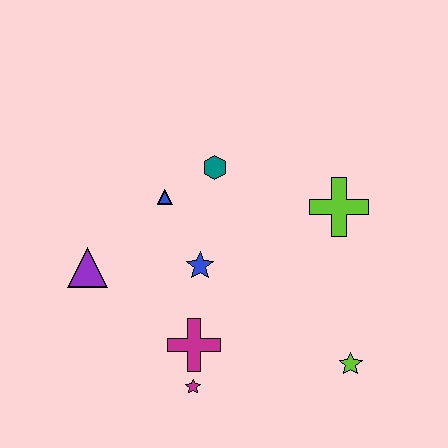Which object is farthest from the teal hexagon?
The lime star is farthest from the teal hexagon.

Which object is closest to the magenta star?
The magenta cross is closest to the magenta star.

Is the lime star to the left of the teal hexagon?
No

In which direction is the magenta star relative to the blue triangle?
The magenta star is below the blue triangle.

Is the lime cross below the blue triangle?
Yes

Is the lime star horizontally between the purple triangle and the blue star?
No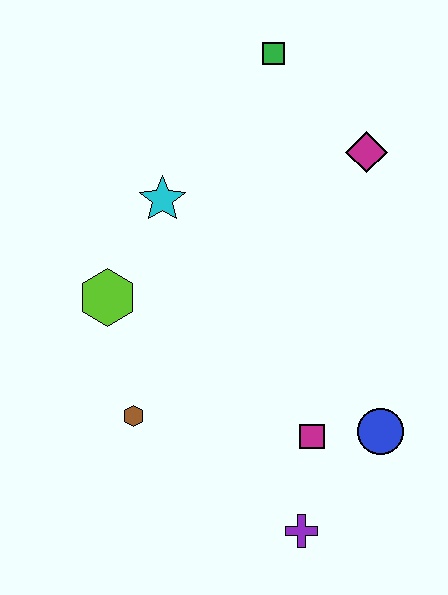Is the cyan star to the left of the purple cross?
Yes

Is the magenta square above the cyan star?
No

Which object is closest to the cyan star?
The lime hexagon is closest to the cyan star.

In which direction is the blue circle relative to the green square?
The blue circle is below the green square.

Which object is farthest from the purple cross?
The green square is farthest from the purple cross.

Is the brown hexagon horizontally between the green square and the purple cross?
No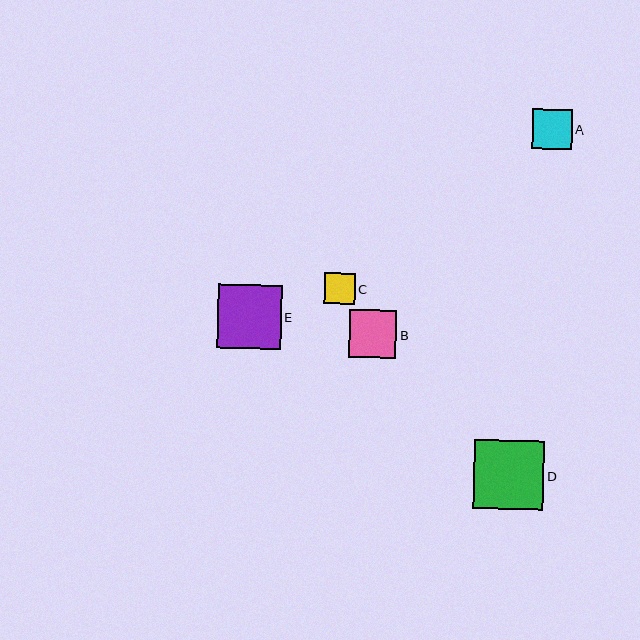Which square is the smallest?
Square C is the smallest with a size of approximately 31 pixels.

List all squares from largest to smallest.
From largest to smallest: D, E, B, A, C.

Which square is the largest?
Square D is the largest with a size of approximately 70 pixels.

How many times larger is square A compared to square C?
Square A is approximately 1.3 times the size of square C.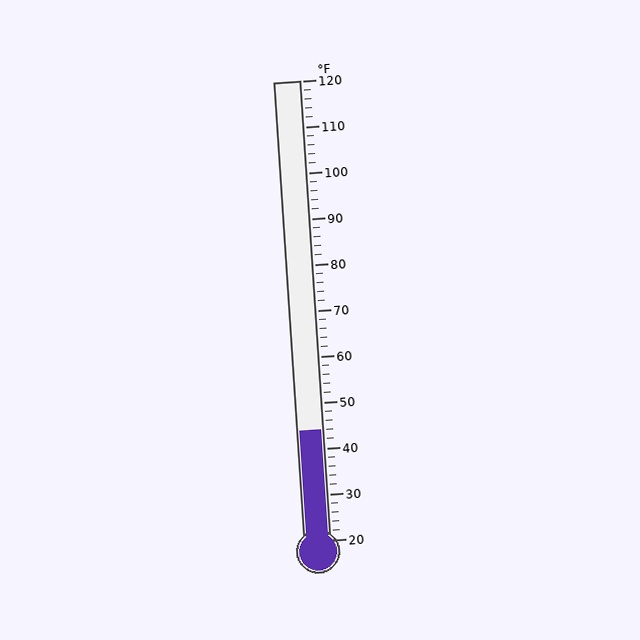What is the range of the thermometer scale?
The thermometer scale ranges from 20°F to 120°F.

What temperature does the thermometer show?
The thermometer shows approximately 44°F.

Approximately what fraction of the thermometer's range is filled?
The thermometer is filled to approximately 25% of its range.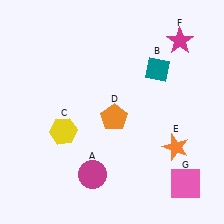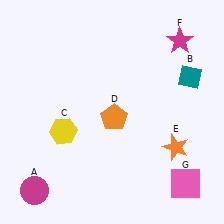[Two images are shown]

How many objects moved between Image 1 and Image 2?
2 objects moved between the two images.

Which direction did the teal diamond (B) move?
The teal diamond (B) moved right.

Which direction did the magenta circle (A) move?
The magenta circle (A) moved left.